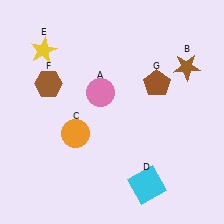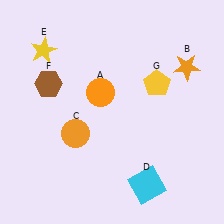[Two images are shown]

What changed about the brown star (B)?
In Image 1, B is brown. In Image 2, it changed to orange.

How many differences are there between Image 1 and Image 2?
There are 3 differences between the two images.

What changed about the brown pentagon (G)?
In Image 1, G is brown. In Image 2, it changed to yellow.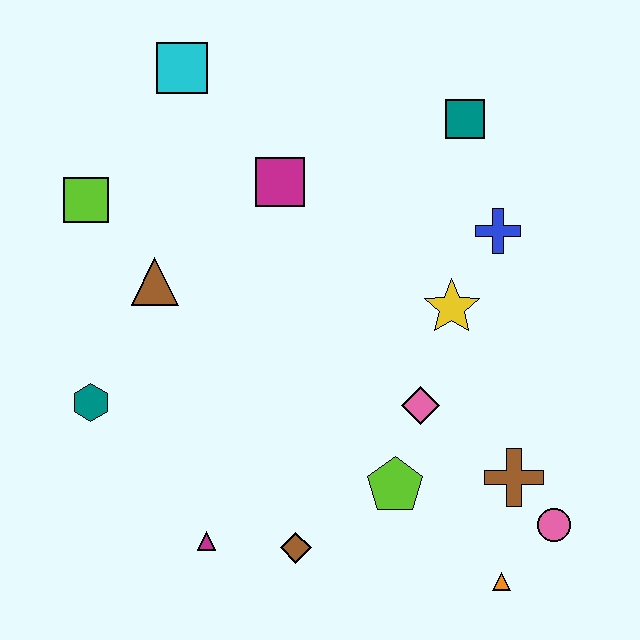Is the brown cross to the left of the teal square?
No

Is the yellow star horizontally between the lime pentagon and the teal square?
Yes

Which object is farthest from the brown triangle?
The pink circle is farthest from the brown triangle.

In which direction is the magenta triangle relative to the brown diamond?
The magenta triangle is to the left of the brown diamond.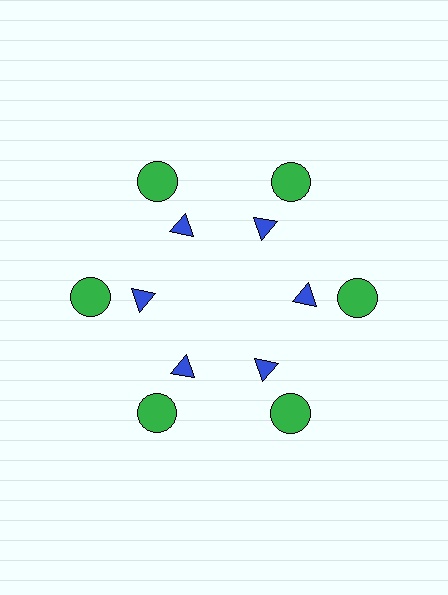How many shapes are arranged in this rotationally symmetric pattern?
There are 12 shapes, arranged in 6 groups of 2.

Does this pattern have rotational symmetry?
Yes, this pattern has 6-fold rotational symmetry. It looks the same after rotating 60 degrees around the center.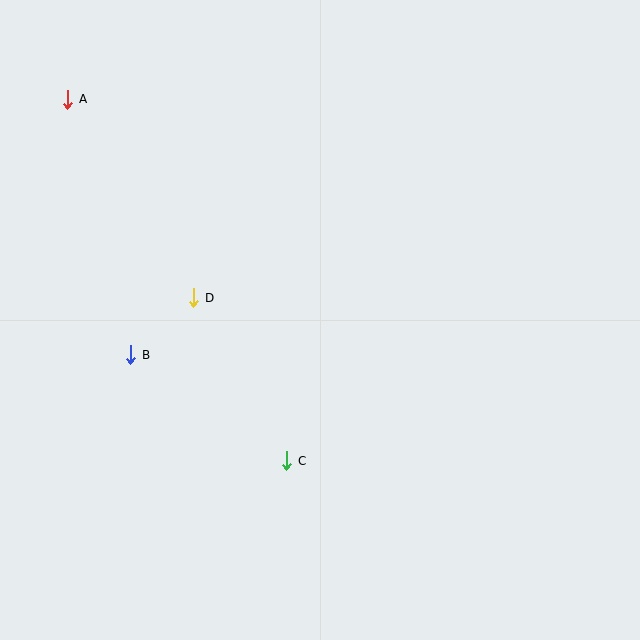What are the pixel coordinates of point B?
Point B is at (131, 355).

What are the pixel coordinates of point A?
Point A is at (68, 99).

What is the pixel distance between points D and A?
The distance between D and A is 235 pixels.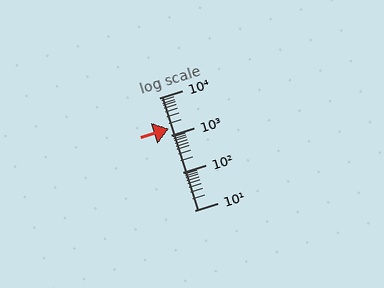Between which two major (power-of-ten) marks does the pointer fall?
The pointer is between 1000 and 10000.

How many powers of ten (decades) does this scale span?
The scale spans 3 decades, from 10 to 10000.